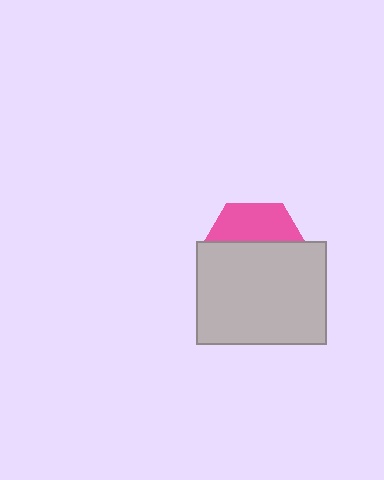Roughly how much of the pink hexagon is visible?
A small part of it is visible (roughly 36%).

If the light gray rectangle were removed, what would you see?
You would see the complete pink hexagon.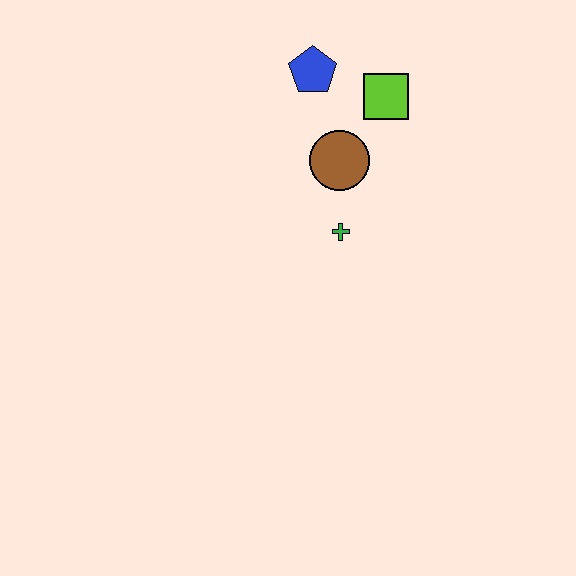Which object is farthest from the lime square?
The green cross is farthest from the lime square.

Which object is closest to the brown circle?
The green cross is closest to the brown circle.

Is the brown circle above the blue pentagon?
No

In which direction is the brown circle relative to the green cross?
The brown circle is above the green cross.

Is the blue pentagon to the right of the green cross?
No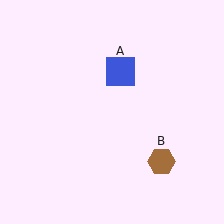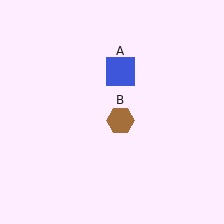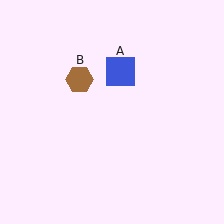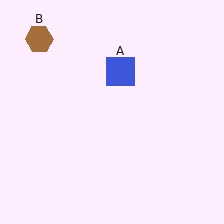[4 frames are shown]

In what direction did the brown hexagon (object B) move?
The brown hexagon (object B) moved up and to the left.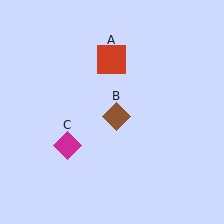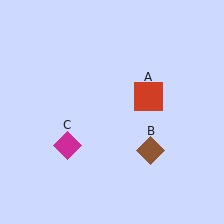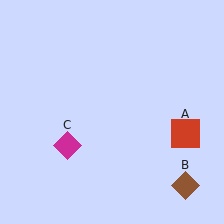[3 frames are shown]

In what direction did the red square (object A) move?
The red square (object A) moved down and to the right.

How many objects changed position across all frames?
2 objects changed position: red square (object A), brown diamond (object B).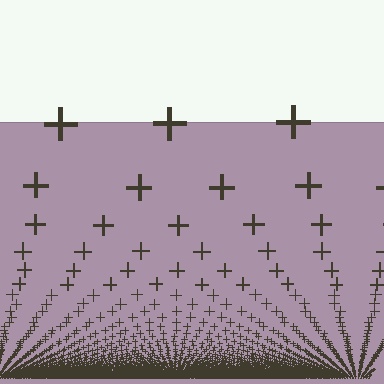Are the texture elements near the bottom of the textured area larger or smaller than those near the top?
Smaller. The gradient is inverted — elements near the bottom are smaller and denser.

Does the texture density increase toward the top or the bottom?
Density increases toward the bottom.